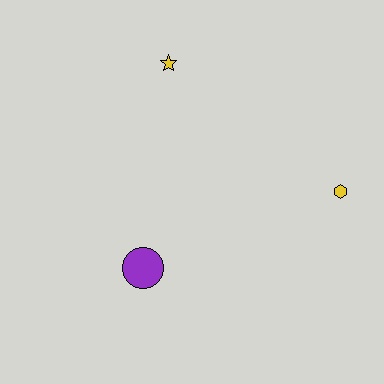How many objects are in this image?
There are 3 objects.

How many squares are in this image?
There are no squares.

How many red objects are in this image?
There are no red objects.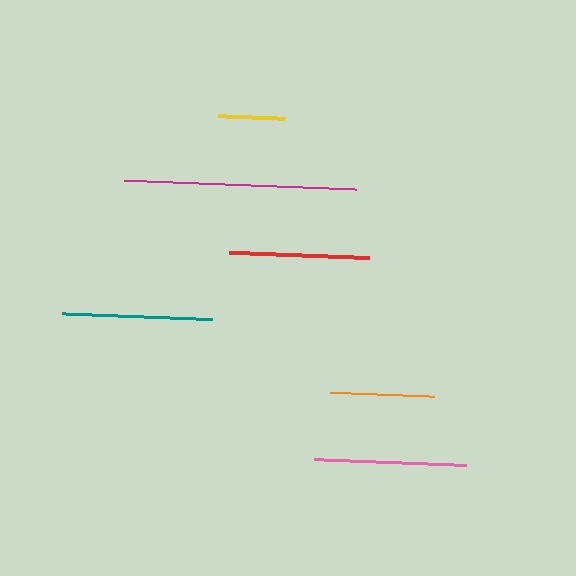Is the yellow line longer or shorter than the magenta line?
The magenta line is longer than the yellow line.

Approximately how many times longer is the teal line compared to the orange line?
The teal line is approximately 1.4 times the length of the orange line.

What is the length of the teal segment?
The teal segment is approximately 149 pixels long.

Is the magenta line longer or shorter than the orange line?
The magenta line is longer than the orange line.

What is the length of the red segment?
The red segment is approximately 140 pixels long.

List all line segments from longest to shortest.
From longest to shortest: magenta, pink, teal, red, orange, yellow.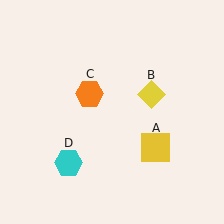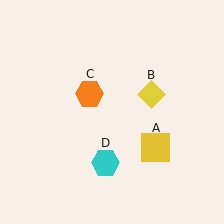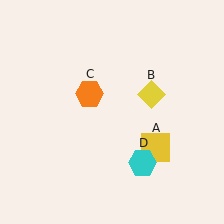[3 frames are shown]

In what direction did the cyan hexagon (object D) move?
The cyan hexagon (object D) moved right.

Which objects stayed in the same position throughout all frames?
Yellow square (object A) and yellow diamond (object B) and orange hexagon (object C) remained stationary.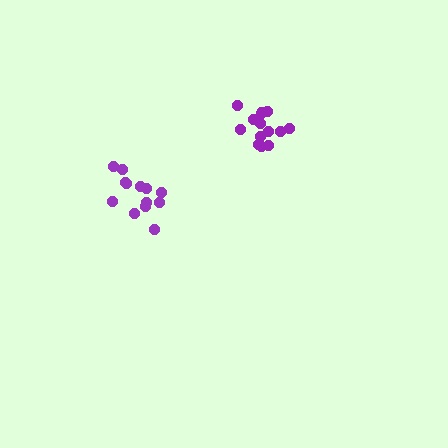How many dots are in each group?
Group 1: 13 dots, Group 2: 13 dots (26 total).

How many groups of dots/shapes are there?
There are 2 groups.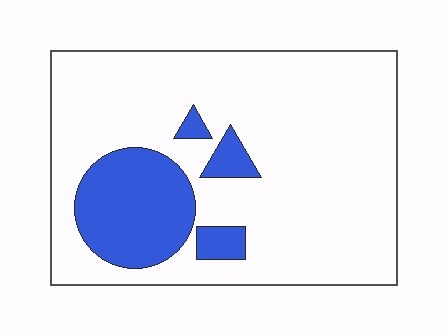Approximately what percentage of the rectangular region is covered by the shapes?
Approximately 20%.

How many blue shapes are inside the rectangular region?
4.